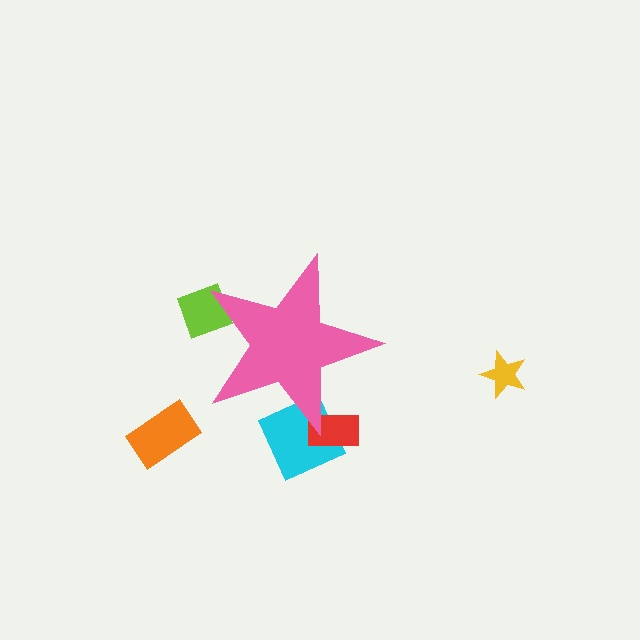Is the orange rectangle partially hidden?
No, the orange rectangle is fully visible.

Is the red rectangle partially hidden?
Yes, the red rectangle is partially hidden behind the pink star.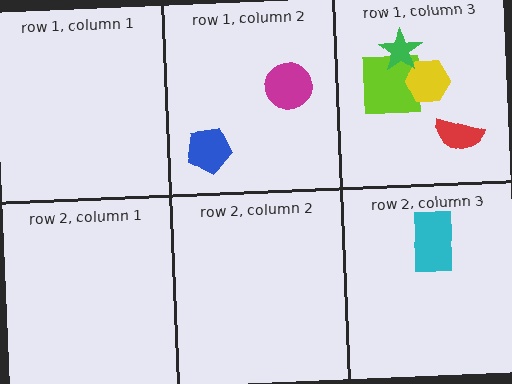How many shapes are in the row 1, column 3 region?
4.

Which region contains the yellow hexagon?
The row 1, column 3 region.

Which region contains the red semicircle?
The row 1, column 3 region.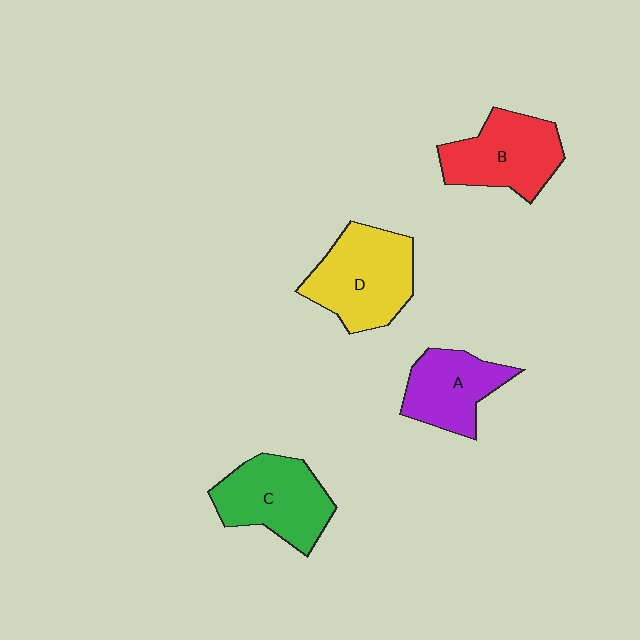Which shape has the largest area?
Shape D (yellow).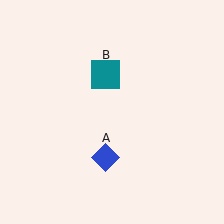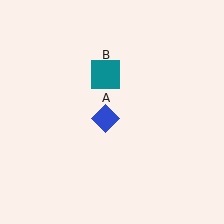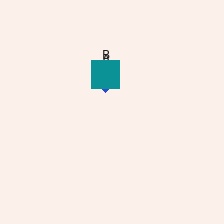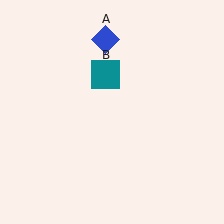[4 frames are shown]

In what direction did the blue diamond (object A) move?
The blue diamond (object A) moved up.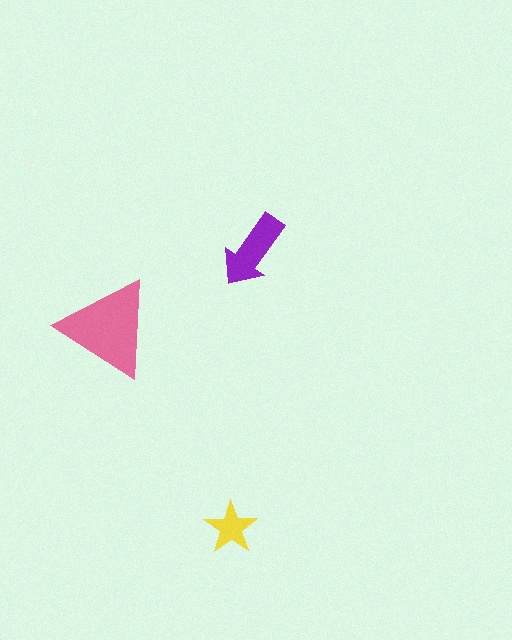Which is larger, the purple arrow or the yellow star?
The purple arrow.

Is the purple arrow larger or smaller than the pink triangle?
Smaller.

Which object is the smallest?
The yellow star.